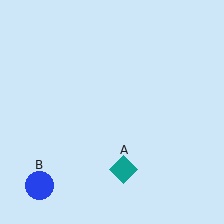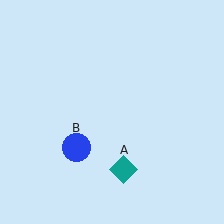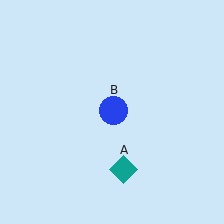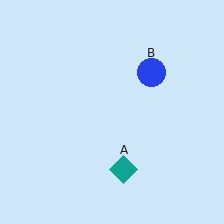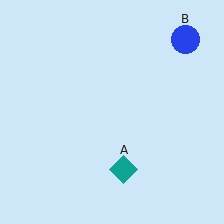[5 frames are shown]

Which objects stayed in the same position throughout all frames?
Teal diamond (object A) remained stationary.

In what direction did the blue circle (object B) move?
The blue circle (object B) moved up and to the right.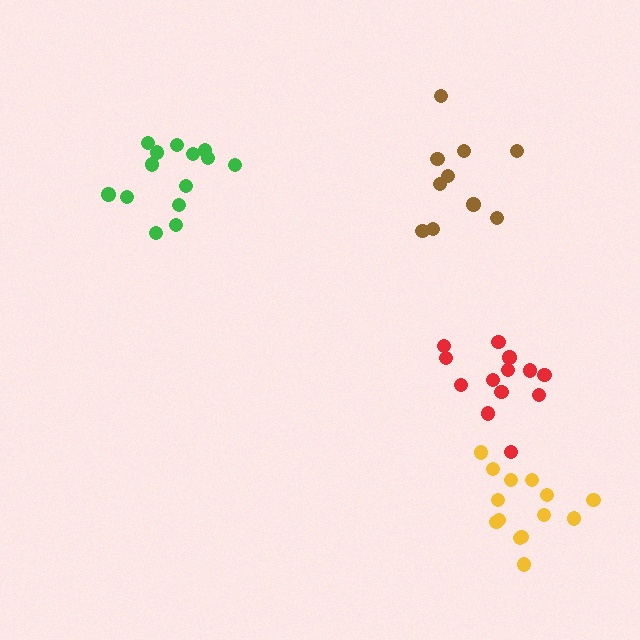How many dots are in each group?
Group 1: 10 dots, Group 2: 13 dots, Group 3: 14 dots, Group 4: 14 dots (51 total).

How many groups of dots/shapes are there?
There are 4 groups.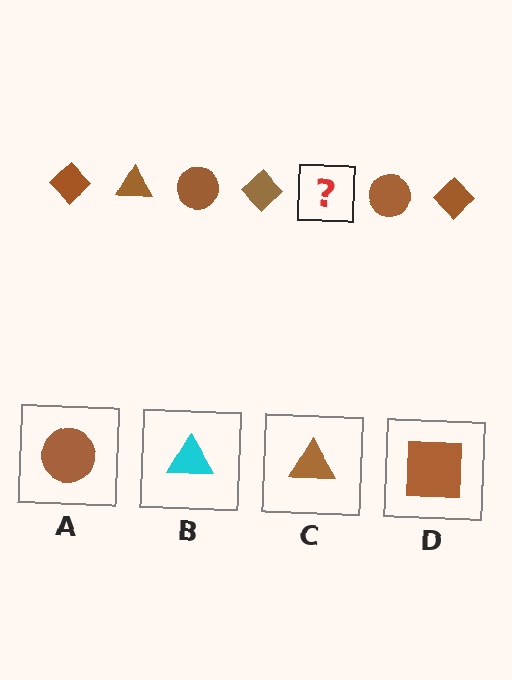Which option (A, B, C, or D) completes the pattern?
C.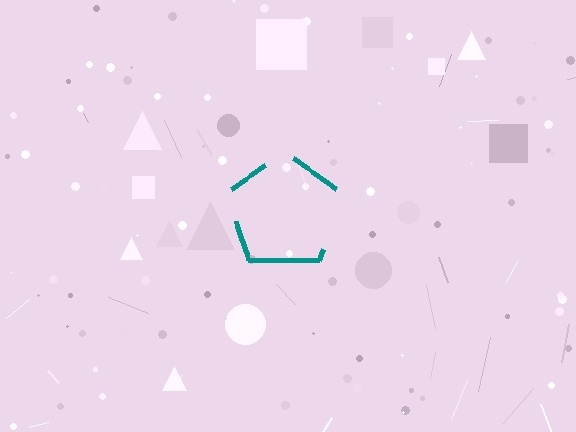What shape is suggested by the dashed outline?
The dashed outline suggests a pentagon.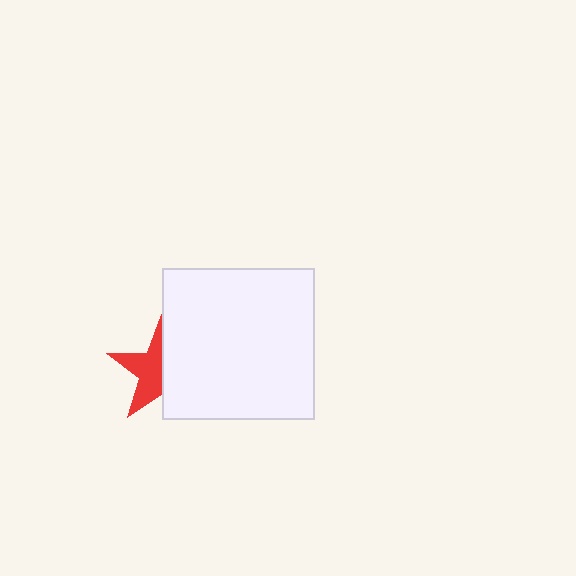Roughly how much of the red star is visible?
About half of it is visible (roughly 50%).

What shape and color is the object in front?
The object in front is a white square.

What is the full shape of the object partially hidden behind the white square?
The partially hidden object is a red star.